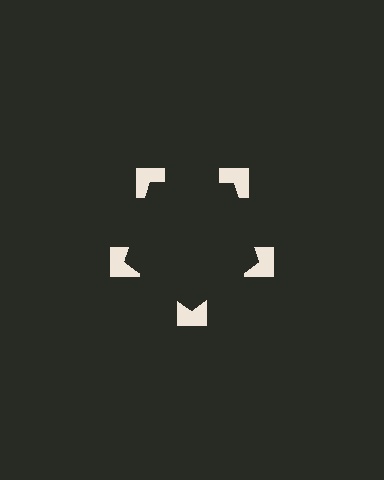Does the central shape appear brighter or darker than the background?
It typically appears slightly darker than the background, even though no actual brightness change is drawn.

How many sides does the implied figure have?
5 sides.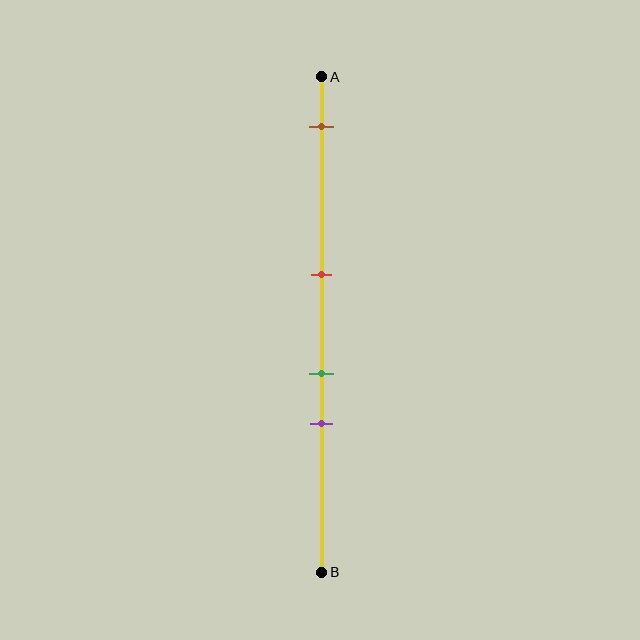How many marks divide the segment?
There are 4 marks dividing the segment.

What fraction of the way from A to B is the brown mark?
The brown mark is approximately 10% (0.1) of the way from A to B.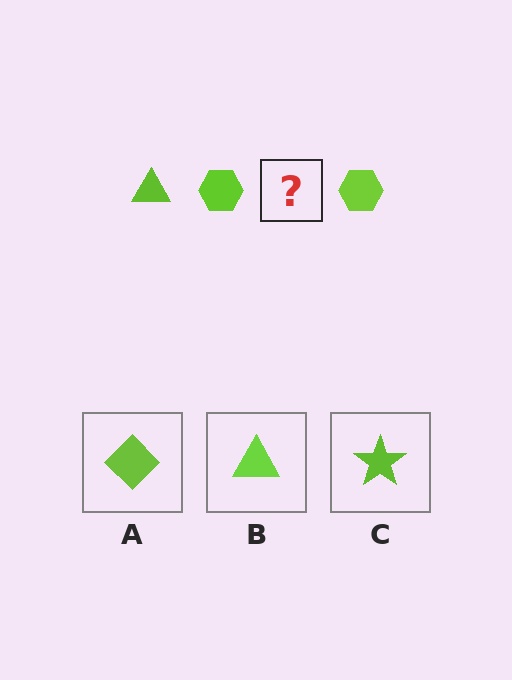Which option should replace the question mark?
Option B.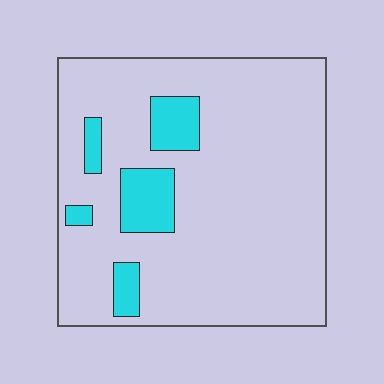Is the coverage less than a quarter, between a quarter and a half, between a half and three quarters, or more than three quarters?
Less than a quarter.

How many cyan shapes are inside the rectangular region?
5.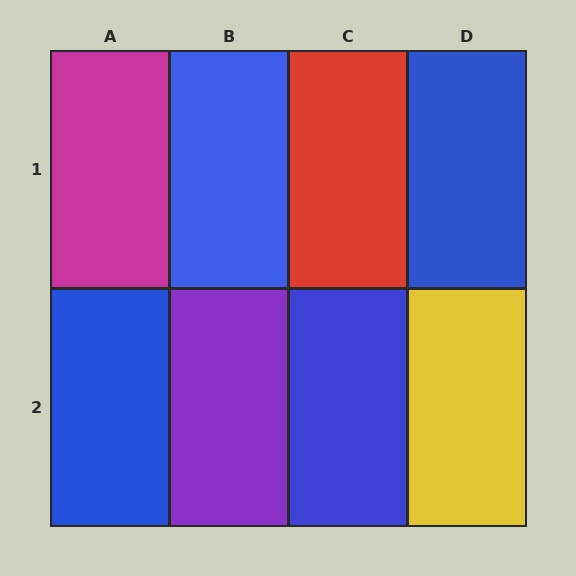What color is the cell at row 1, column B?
Blue.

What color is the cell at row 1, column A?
Magenta.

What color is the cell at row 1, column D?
Blue.